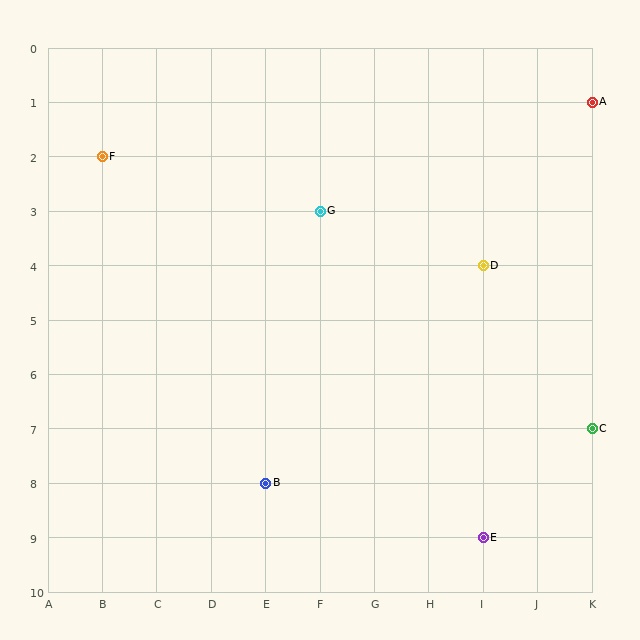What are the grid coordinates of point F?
Point F is at grid coordinates (B, 2).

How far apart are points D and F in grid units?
Points D and F are 7 columns and 2 rows apart (about 7.3 grid units diagonally).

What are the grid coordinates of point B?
Point B is at grid coordinates (E, 8).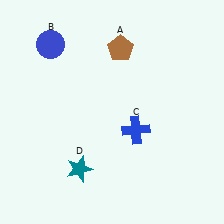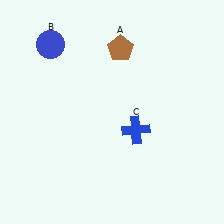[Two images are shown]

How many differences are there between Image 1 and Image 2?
There is 1 difference between the two images.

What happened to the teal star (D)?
The teal star (D) was removed in Image 2. It was in the bottom-left area of Image 1.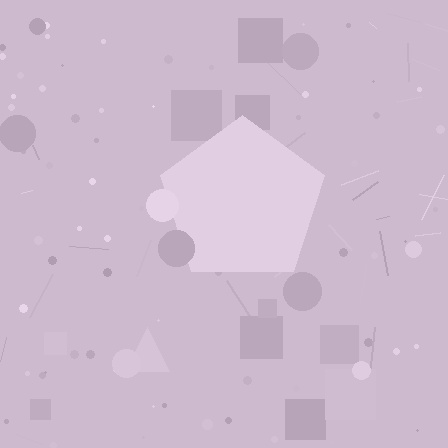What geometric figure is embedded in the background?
A pentagon is embedded in the background.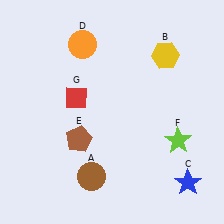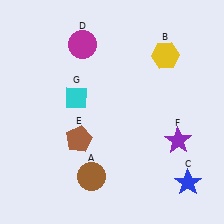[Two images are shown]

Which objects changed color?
D changed from orange to magenta. F changed from lime to purple. G changed from red to cyan.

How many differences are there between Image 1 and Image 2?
There are 3 differences between the two images.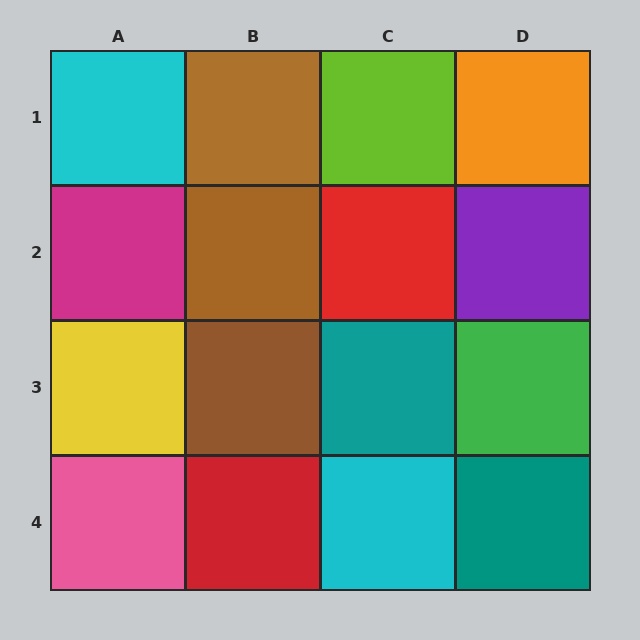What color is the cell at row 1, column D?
Orange.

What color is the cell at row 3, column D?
Green.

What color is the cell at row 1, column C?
Lime.